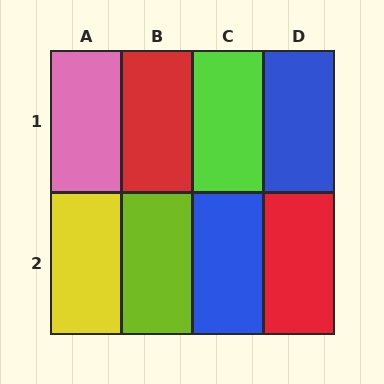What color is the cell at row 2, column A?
Yellow.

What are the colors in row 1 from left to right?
Pink, red, lime, blue.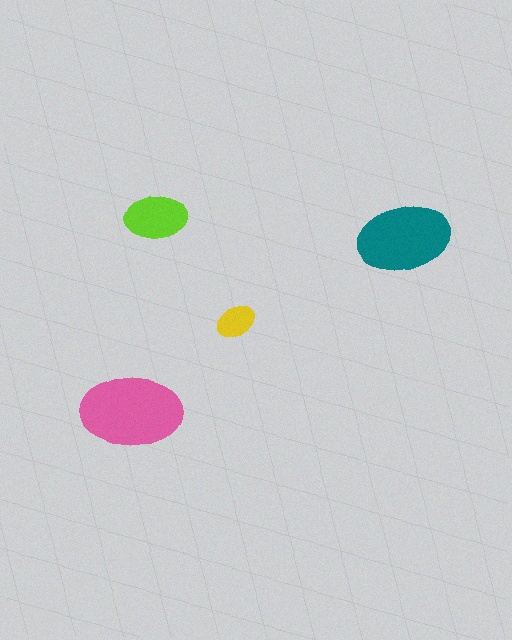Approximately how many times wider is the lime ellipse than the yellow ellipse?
About 1.5 times wider.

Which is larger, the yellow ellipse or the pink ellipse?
The pink one.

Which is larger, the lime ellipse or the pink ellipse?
The pink one.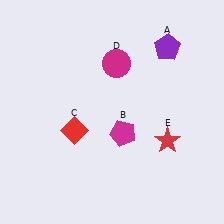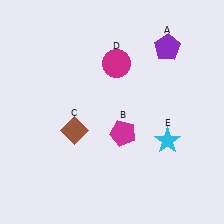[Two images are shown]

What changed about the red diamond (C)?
In Image 1, C is red. In Image 2, it changed to brown.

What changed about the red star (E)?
In Image 1, E is red. In Image 2, it changed to cyan.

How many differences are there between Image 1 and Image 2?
There are 2 differences between the two images.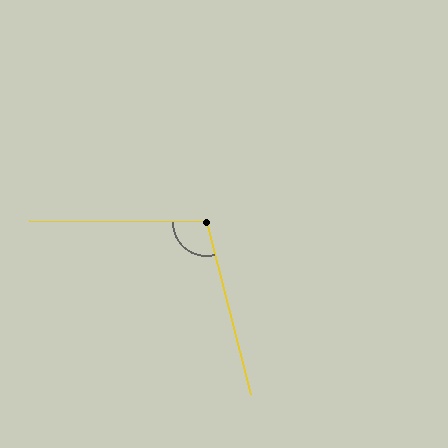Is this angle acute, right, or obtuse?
It is obtuse.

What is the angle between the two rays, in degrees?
Approximately 105 degrees.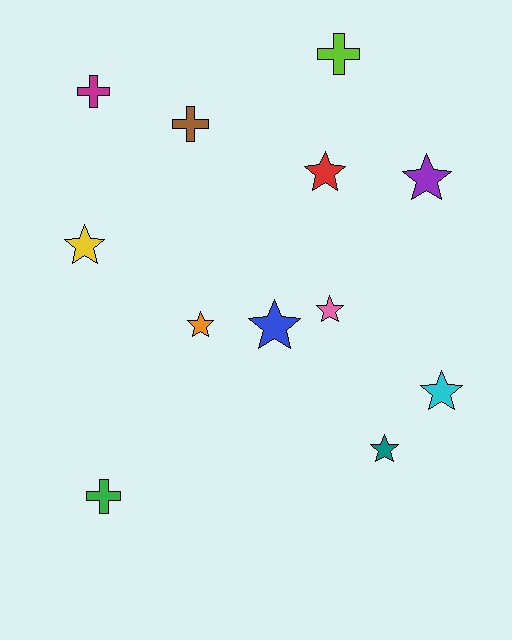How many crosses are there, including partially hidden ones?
There are 4 crosses.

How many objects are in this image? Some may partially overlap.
There are 12 objects.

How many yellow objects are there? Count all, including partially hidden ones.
There is 1 yellow object.